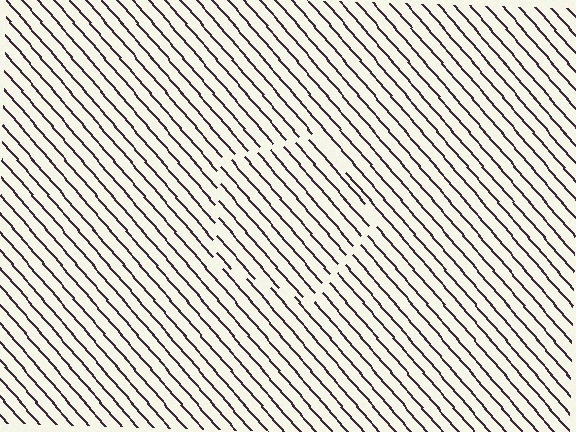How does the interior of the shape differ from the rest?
The interior of the shape contains the same grating, shifted by half a period — the contour is defined by the phase discontinuity where line-ends from the inner and outer gratings abut.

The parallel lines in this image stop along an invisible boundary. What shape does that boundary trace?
An illusory pentagon. The interior of the shape contains the same grating, shifted by half a period — the contour is defined by the phase discontinuity where line-ends from the inner and outer gratings abut.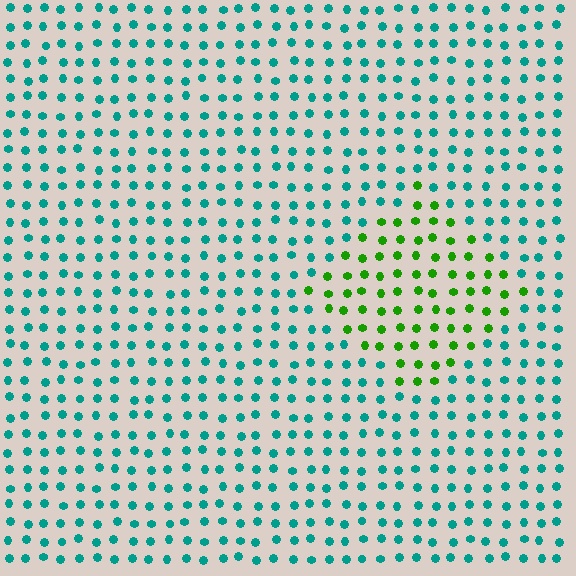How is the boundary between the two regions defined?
The boundary is defined purely by a slight shift in hue (about 61 degrees). Spacing, size, and orientation are identical on both sides.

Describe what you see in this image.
The image is filled with small teal elements in a uniform arrangement. A diamond-shaped region is visible where the elements are tinted to a slightly different hue, forming a subtle color boundary.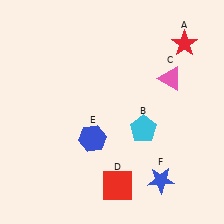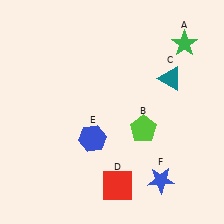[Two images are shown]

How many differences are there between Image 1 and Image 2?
There are 3 differences between the two images.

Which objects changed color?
A changed from red to green. B changed from cyan to lime. C changed from pink to teal.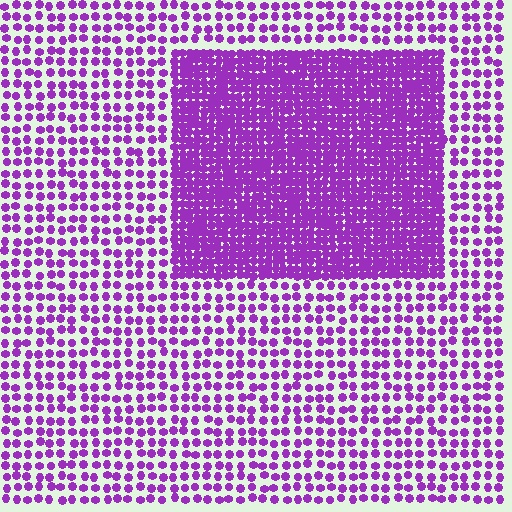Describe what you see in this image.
The image contains small purple elements arranged at two different densities. A rectangle-shaped region is visible where the elements are more densely packed than the surrounding area.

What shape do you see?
I see a rectangle.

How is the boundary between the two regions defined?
The boundary is defined by a change in element density (approximately 2.5x ratio). All elements are the same color, size, and shape.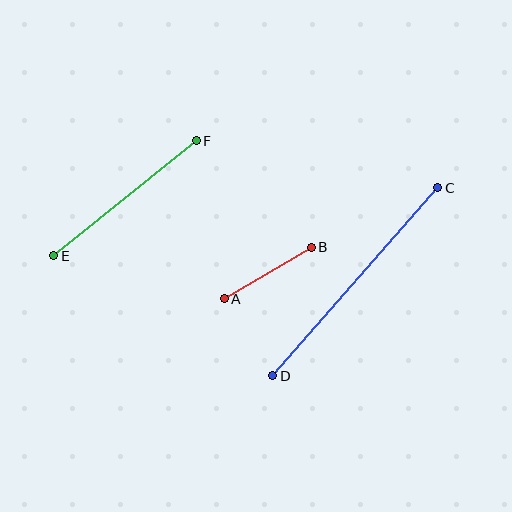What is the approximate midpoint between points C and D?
The midpoint is at approximately (355, 282) pixels.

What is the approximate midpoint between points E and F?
The midpoint is at approximately (125, 198) pixels.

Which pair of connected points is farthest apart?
Points C and D are farthest apart.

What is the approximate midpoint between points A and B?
The midpoint is at approximately (268, 273) pixels.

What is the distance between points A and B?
The distance is approximately 101 pixels.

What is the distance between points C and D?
The distance is approximately 250 pixels.